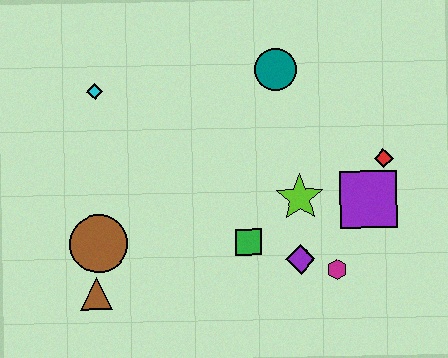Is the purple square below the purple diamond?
No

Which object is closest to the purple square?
The red diamond is closest to the purple square.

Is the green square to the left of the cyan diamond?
No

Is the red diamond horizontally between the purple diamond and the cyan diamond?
No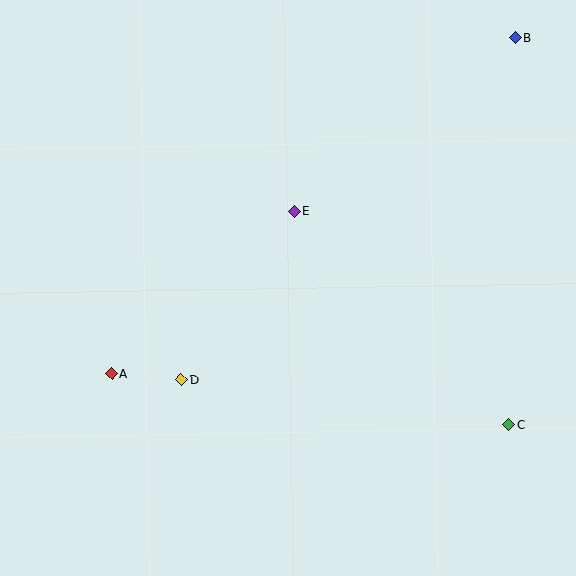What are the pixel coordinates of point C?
Point C is at (509, 425).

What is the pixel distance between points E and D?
The distance between E and D is 203 pixels.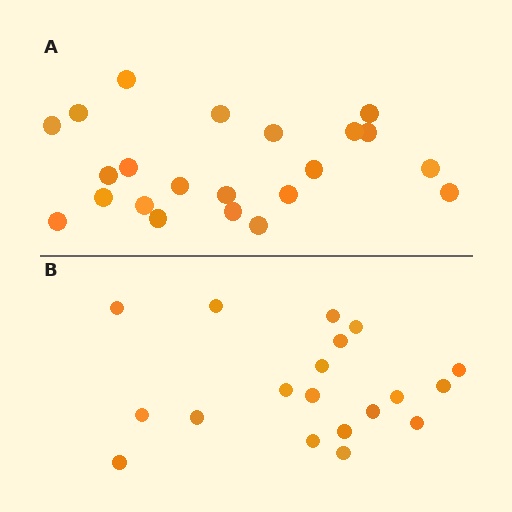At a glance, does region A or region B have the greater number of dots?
Region A (the top region) has more dots.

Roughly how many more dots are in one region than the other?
Region A has just a few more — roughly 2 or 3 more dots than region B.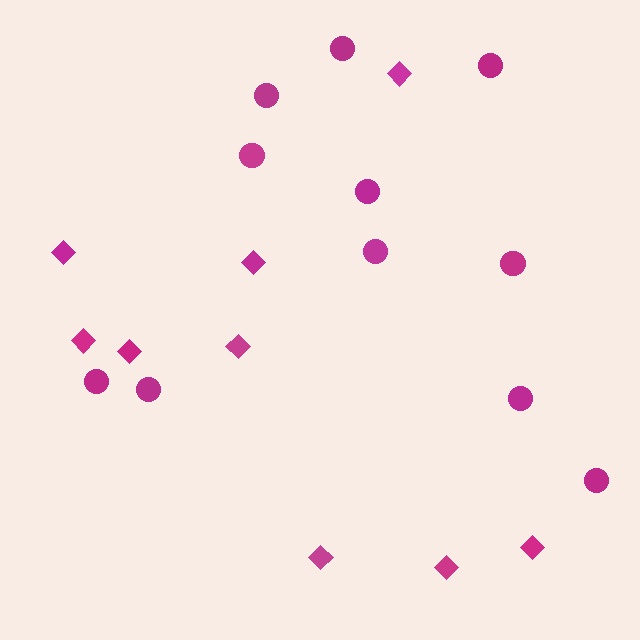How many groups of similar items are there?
There are 2 groups: one group of circles (11) and one group of diamonds (9).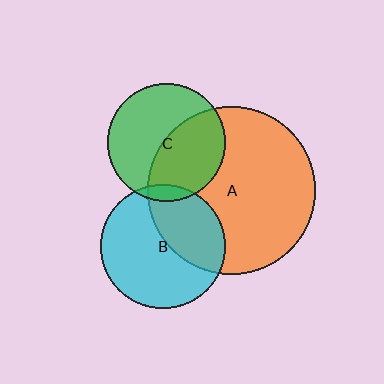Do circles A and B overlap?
Yes.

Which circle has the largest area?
Circle A (orange).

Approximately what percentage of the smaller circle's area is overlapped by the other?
Approximately 40%.